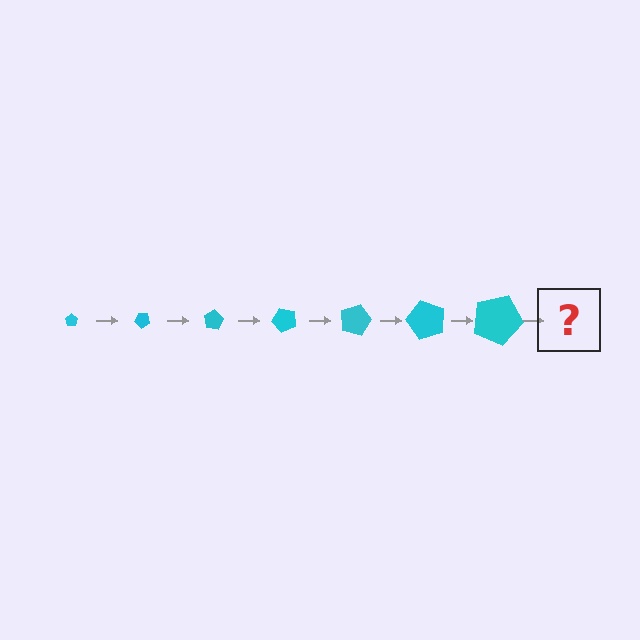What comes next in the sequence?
The next element should be a pentagon, larger than the previous one and rotated 280 degrees from the start.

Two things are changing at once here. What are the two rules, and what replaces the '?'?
The two rules are that the pentagon grows larger each step and it rotates 40 degrees each step. The '?' should be a pentagon, larger than the previous one and rotated 280 degrees from the start.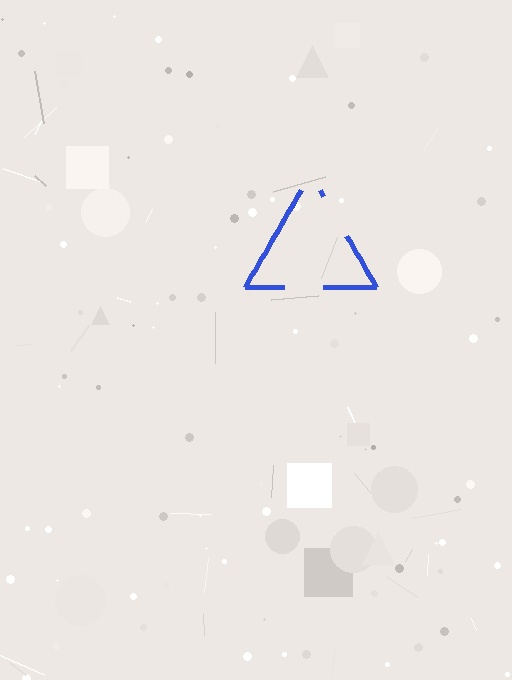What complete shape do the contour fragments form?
The contour fragments form a triangle.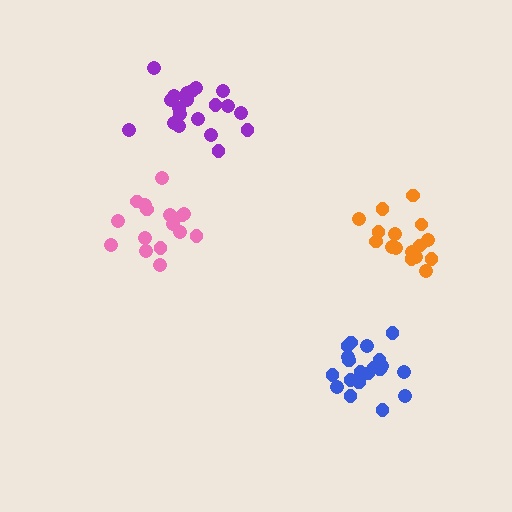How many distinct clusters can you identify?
There are 4 distinct clusters.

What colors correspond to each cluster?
The clusters are colored: blue, pink, purple, orange.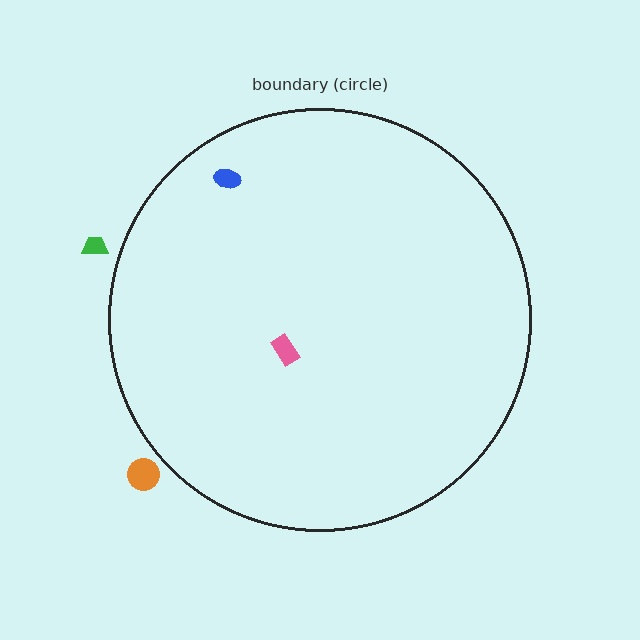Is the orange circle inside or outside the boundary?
Outside.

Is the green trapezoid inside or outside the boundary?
Outside.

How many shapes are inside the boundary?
2 inside, 2 outside.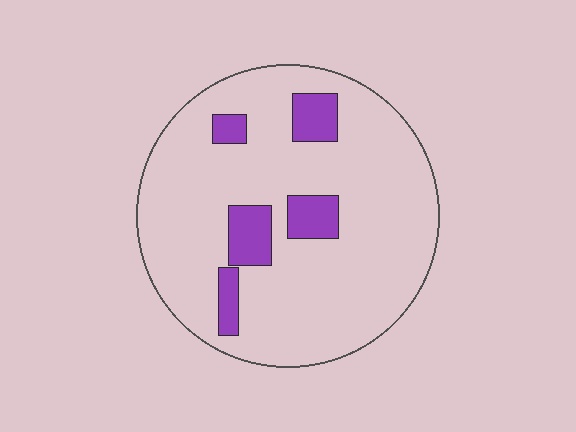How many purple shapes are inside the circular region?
5.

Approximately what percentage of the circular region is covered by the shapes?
Approximately 15%.